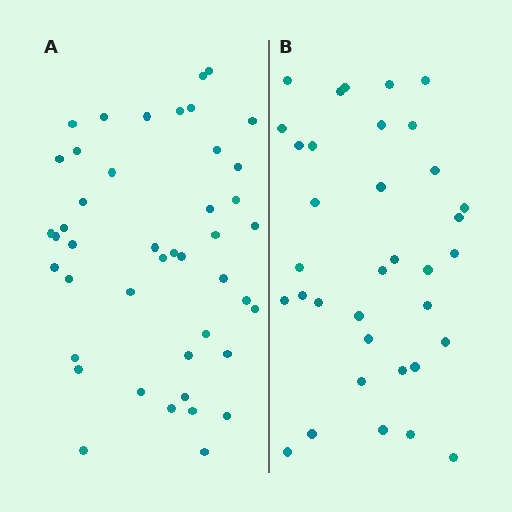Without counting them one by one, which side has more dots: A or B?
Region A (the left region) has more dots.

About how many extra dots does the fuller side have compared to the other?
Region A has roughly 8 or so more dots than region B.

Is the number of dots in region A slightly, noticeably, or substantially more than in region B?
Region A has noticeably more, but not dramatically so. The ratio is roughly 1.3 to 1.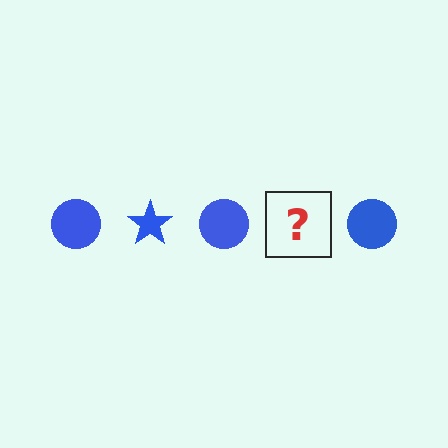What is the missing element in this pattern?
The missing element is a blue star.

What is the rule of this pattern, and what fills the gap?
The rule is that the pattern cycles through circle, star shapes in blue. The gap should be filled with a blue star.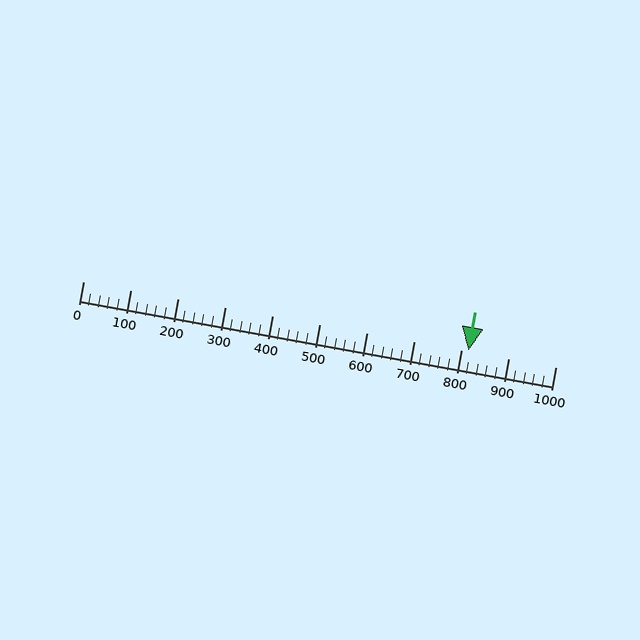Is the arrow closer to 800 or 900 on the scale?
The arrow is closer to 800.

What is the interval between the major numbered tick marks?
The major tick marks are spaced 100 units apart.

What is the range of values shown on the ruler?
The ruler shows values from 0 to 1000.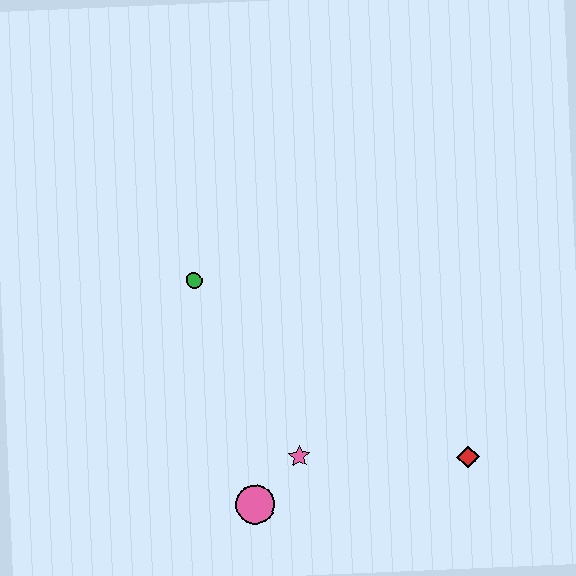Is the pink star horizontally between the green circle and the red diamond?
Yes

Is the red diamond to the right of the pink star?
Yes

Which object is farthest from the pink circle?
The green circle is farthest from the pink circle.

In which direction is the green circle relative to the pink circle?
The green circle is above the pink circle.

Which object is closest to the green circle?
The pink star is closest to the green circle.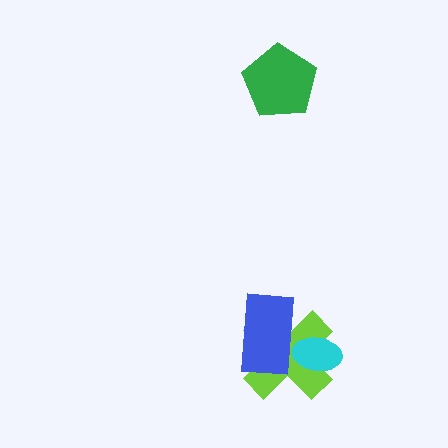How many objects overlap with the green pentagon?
0 objects overlap with the green pentagon.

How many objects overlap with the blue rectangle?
2 objects overlap with the blue rectangle.